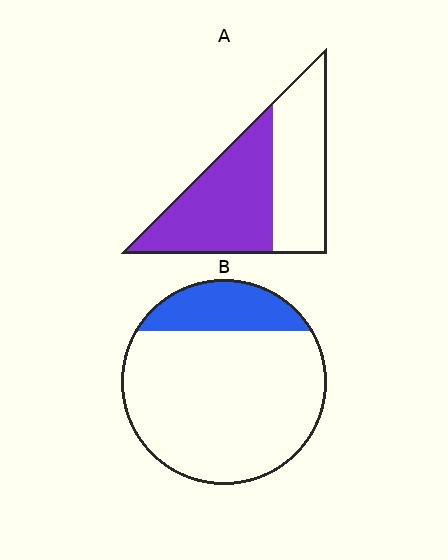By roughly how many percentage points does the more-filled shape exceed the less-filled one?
By roughly 35 percentage points (A over B).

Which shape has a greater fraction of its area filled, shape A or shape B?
Shape A.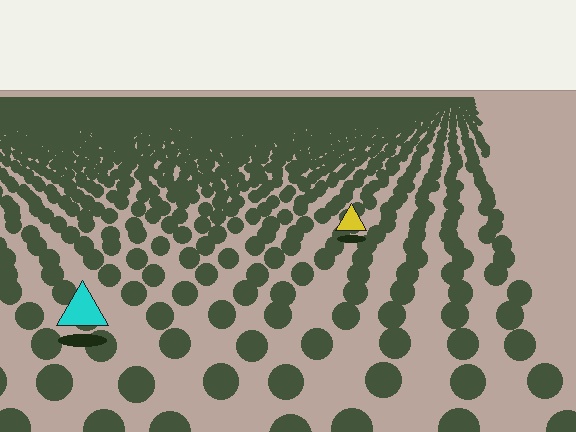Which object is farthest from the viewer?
The yellow triangle is farthest from the viewer. It appears smaller and the ground texture around it is denser.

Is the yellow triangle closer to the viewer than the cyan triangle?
No. The cyan triangle is closer — you can tell from the texture gradient: the ground texture is coarser near it.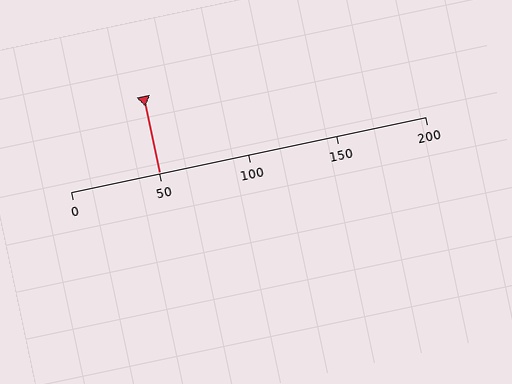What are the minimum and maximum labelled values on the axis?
The axis runs from 0 to 200.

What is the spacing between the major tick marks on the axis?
The major ticks are spaced 50 apart.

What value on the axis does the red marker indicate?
The marker indicates approximately 50.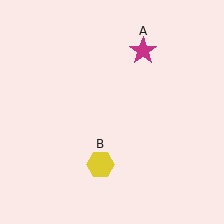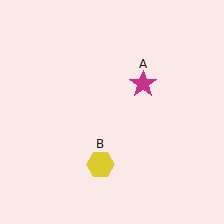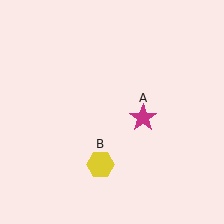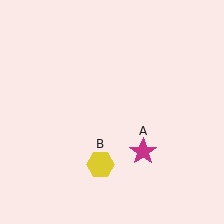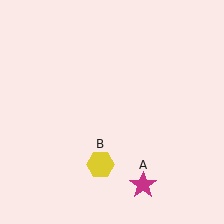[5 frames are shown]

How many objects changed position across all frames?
1 object changed position: magenta star (object A).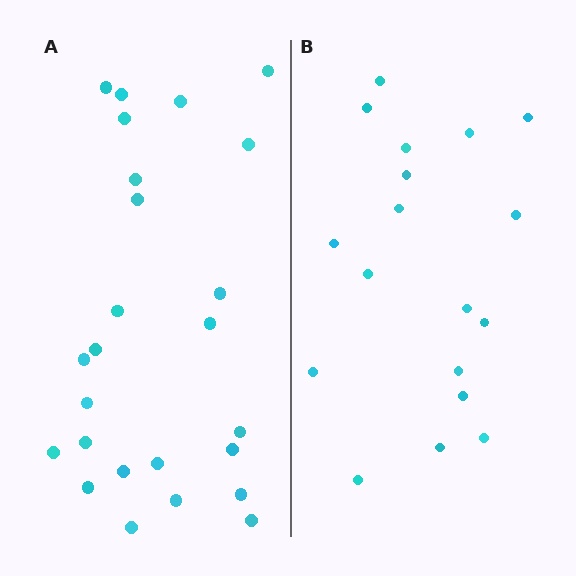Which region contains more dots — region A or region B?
Region A (the left region) has more dots.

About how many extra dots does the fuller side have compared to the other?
Region A has roughly 8 or so more dots than region B.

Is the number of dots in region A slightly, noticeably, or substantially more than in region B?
Region A has noticeably more, but not dramatically so. The ratio is roughly 1.4 to 1.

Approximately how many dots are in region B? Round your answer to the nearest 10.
About 20 dots. (The exact count is 18, which rounds to 20.)